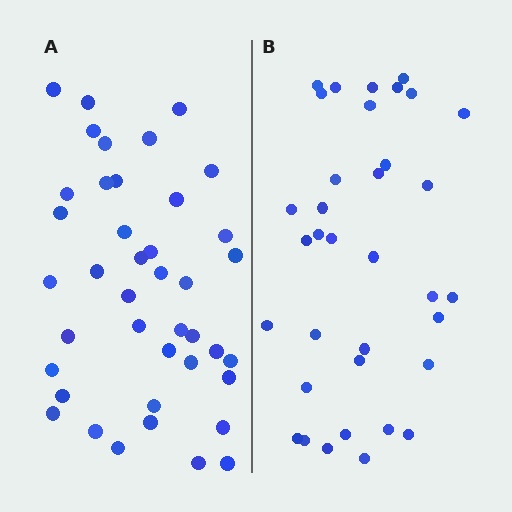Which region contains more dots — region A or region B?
Region A (the left region) has more dots.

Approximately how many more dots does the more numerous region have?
Region A has about 6 more dots than region B.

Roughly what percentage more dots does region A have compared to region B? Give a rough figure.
About 15% more.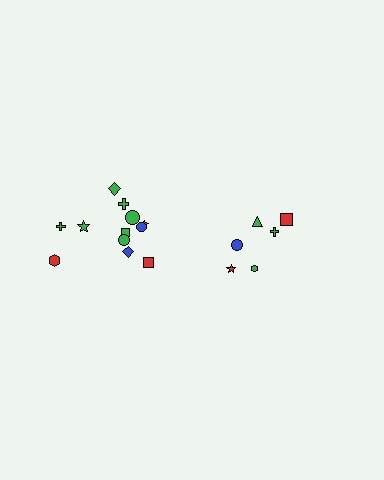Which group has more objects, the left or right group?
The left group.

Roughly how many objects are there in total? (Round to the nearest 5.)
Roughly 20 objects in total.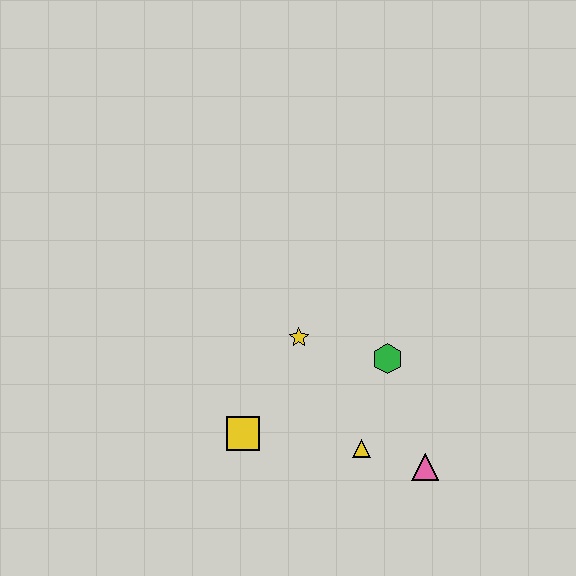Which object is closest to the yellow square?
The yellow star is closest to the yellow square.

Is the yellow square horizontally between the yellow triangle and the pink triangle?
No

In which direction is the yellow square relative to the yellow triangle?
The yellow square is to the left of the yellow triangle.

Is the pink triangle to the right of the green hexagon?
Yes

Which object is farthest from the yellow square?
The pink triangle is farthest from the yellow square.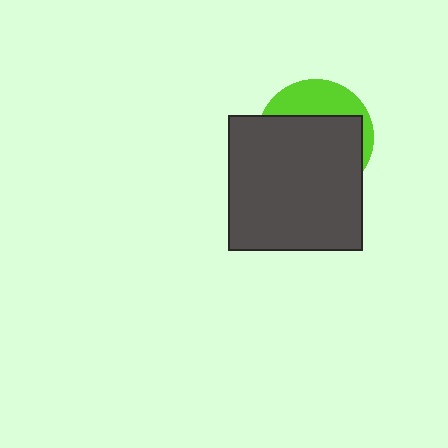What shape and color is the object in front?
The object in front is a dark gray square.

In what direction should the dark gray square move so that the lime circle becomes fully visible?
The dark gray square should move down. That is the shortest direction to clear the overlap and leave the lime circle fully visible.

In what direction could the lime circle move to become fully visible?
The lime circle could move up. That would shift it out from behind the dark gray square entirely.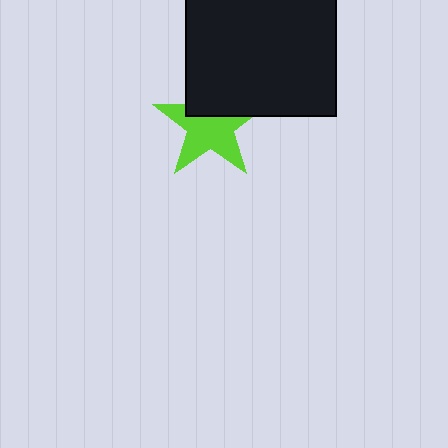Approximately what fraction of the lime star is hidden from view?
Roughly 37% of the lime star is hidden behind the black square.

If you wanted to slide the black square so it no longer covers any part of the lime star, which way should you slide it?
Slide it up — that is the most direct way to separate the two shapes.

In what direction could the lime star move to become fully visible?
The lime star could move down. That would shift it out from behind the black square entirely.